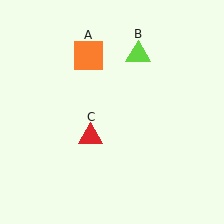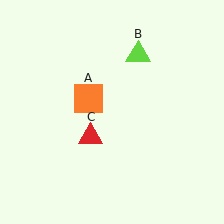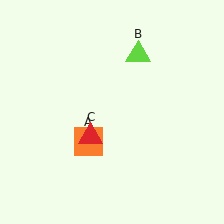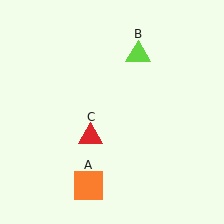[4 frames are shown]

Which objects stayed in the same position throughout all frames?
Lime triangle (object B) and red triangle (object C) remained stationary.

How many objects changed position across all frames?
1 object changed position: orange square (object A).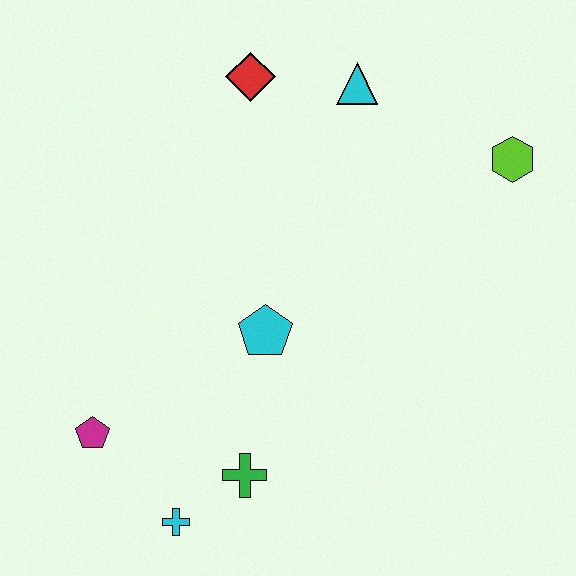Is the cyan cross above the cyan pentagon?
No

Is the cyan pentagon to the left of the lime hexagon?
Yes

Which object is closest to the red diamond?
The cyan triangle is closest to the red diamond.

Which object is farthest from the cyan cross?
The lime hexagon is farthest from the cyan cross.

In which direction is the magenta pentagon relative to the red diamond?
The magenta pentagon is below the red diamond.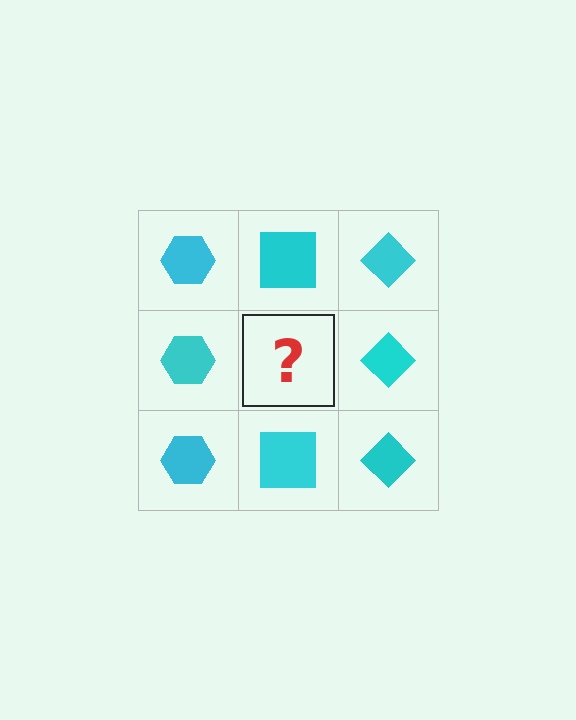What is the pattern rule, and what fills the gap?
The rule is that each column has a consistent shape. The gap should be filled with a cyan square.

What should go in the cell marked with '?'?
The missing cell should contain a cyan square.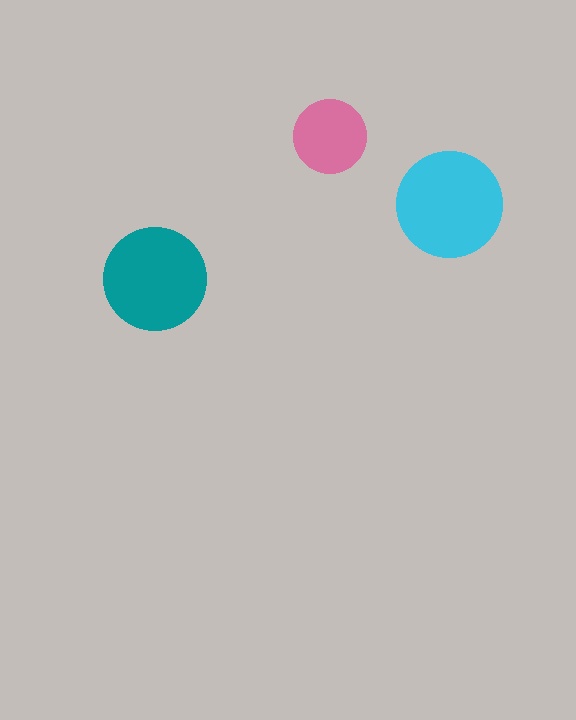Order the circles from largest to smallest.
the cyan one, the teal one, the pink one.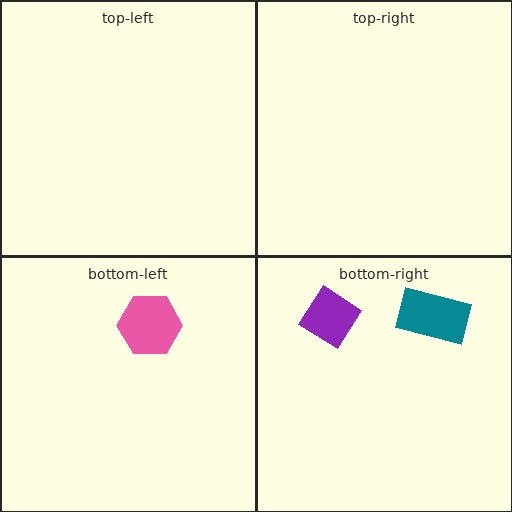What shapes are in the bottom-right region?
The teal rectangle, the purple diamond.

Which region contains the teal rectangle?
The bottom-right region.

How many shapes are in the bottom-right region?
2.